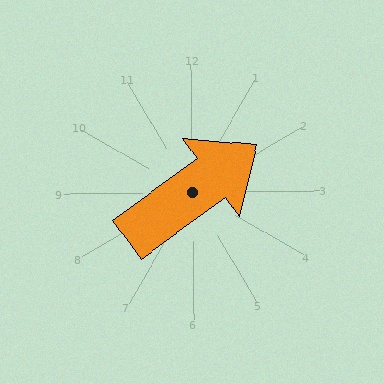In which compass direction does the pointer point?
Northeast.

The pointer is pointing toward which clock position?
Roughly 2 o'clock.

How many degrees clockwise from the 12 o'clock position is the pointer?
Approximately 55 degrees.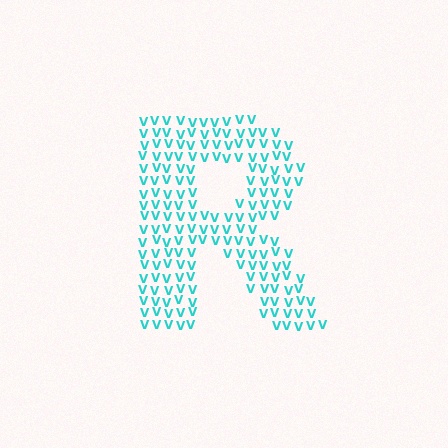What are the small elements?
The small elements are letter V's.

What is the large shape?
The large shape is the letter R.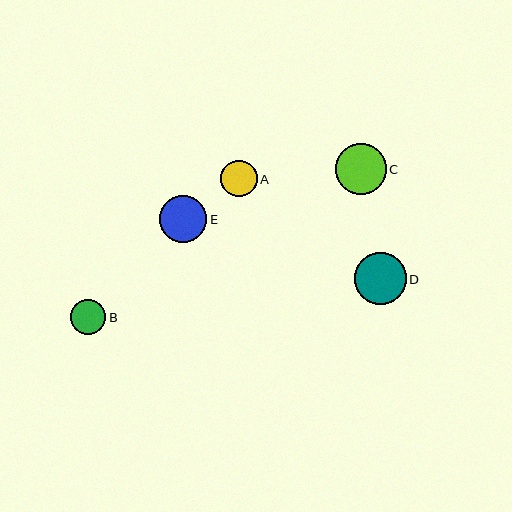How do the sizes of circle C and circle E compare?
Circle C and circle E are approximately the same size.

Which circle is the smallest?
Circle B is the smallest with a size of approximately 35 pixels.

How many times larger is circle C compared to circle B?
Circle C is approximately 1.4 times the size of circle B.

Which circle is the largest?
Circle D is the largest with a size of approximately 52 pixels.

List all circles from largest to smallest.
From largest to smallest: D, C, E, A, B.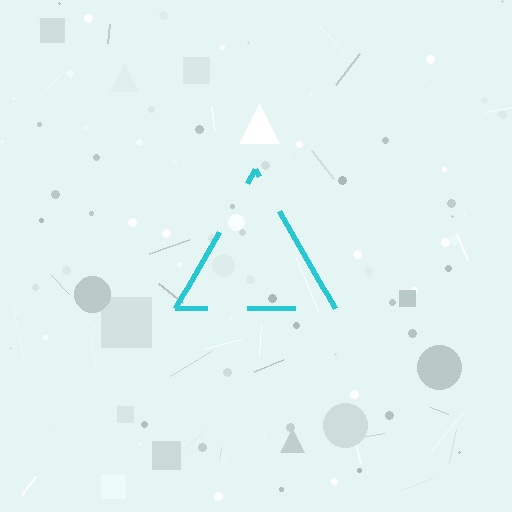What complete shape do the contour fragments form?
The contour fragments form a triangle.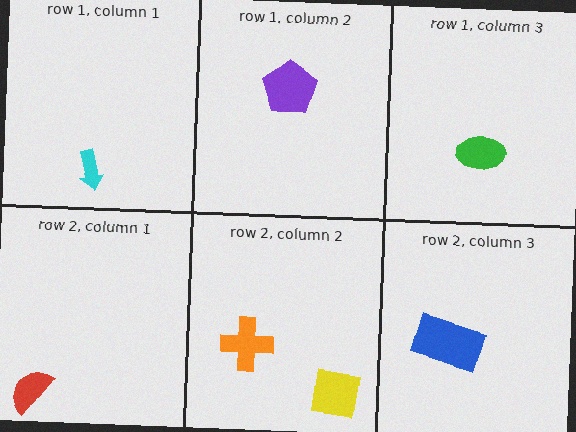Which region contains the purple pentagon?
The row 1, column 2 region.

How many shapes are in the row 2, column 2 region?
2.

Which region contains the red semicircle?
The row 2, column 1 region.